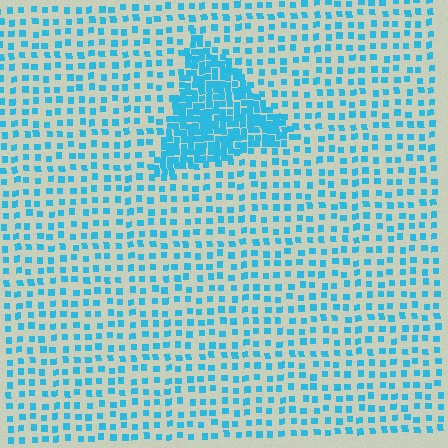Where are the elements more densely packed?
The elements are more densely packed inside the triangle boundary.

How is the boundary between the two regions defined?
The boundary is defined by a change in element density (approximately 2.8x ratio). All elements are the same color, size, and shape.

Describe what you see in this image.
The image contains small cyan elements arranged at two different densities. A triangle-shaped region is visible where the elements are more densely packed than the surrounding area.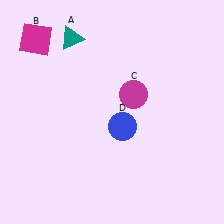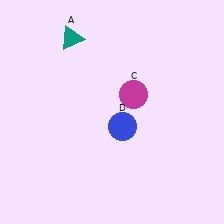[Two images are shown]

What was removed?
The magenta square (B) was removed in Image 2.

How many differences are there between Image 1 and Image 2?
There is 1 difference between the two images.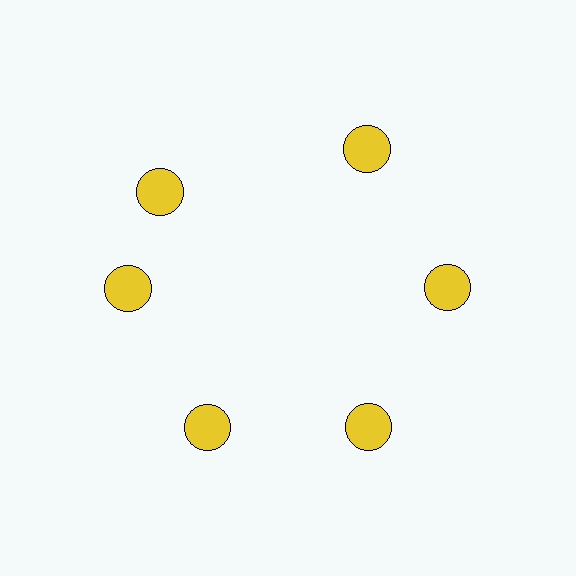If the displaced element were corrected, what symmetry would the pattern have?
It would have 6-fold rotational symmetry — the pattern would map onto itself every 60 degrees.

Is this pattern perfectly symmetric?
No. The 6 yellow circles are arranged in a ring, but one element near the 11 o'clock position is rotated out of alignment along the ring, breaking the 6-fold rotational symmetry.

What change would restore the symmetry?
The symmetry would be restored by rotating it back into even spacing with its neighbors so that all 6 circles sit at equal angles and equal distance from the center.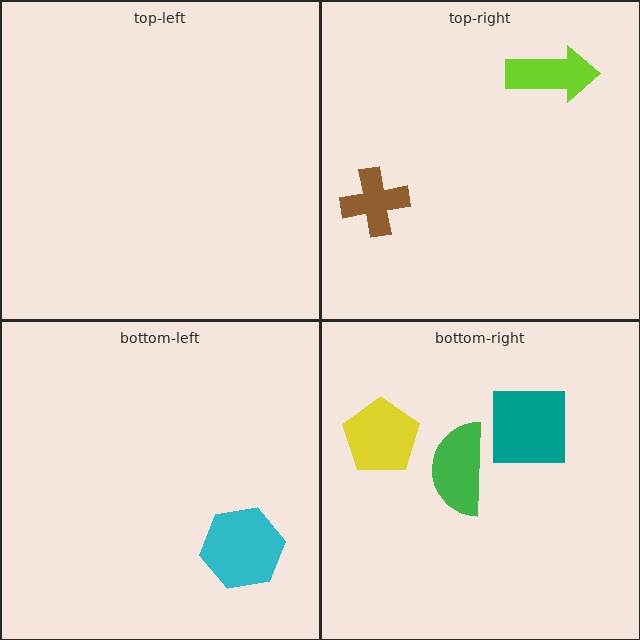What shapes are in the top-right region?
The lime arrow, the brown cross.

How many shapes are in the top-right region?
2.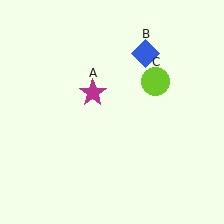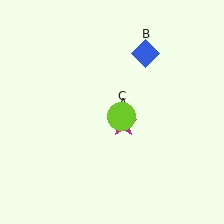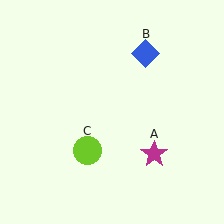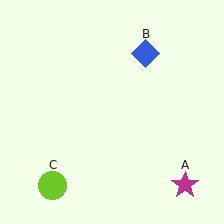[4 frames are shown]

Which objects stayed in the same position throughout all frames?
Blue diamond (object B) remained stationary.